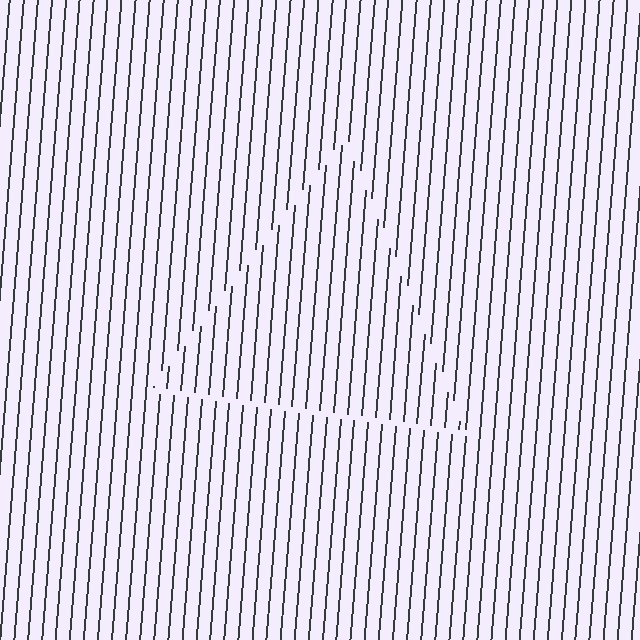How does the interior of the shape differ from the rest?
The interior of the shape contains the same grating, shifted by half a period — the contour is defined by the phase discontinuity where line-ends from the inner and outer gratings abut.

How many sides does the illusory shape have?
3 sides — the line-ends trace a triangle.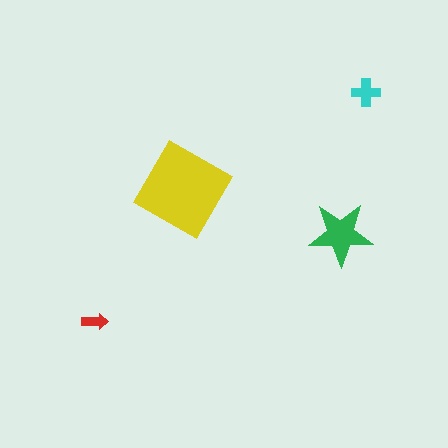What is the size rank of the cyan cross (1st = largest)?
3rd.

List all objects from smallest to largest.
The red arrow, the cyan cross, the green star, the yellow diamond.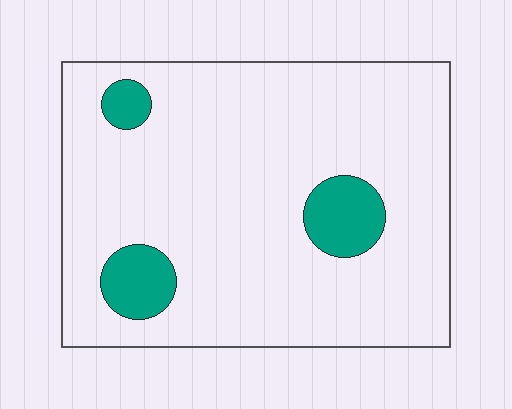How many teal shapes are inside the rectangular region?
3.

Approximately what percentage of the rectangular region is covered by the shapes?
Approximately 10%.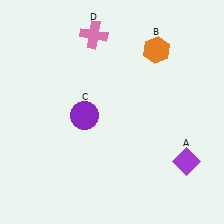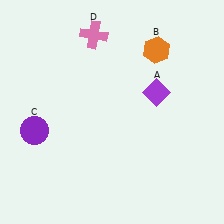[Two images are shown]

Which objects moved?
The objects that moved are: the purple diamond (A), the purple circle (C).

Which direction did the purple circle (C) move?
The purple circle (C) moved left.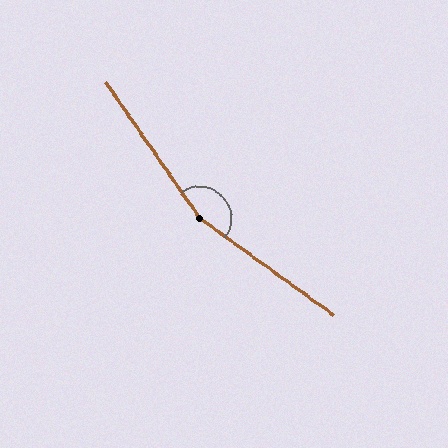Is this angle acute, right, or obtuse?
It is obtuse.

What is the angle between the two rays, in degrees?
Approximately 160 degrees.